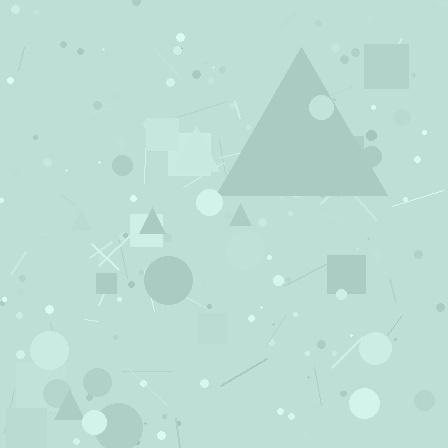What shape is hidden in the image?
A triangle is hidden in the image.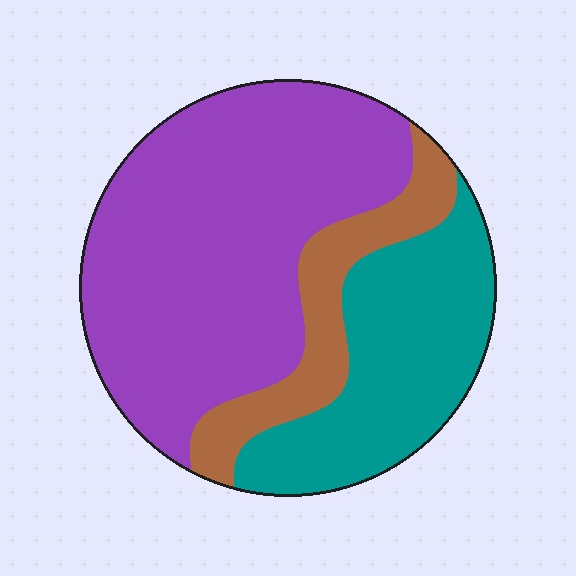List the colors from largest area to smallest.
From largest to smallest: purple, teal, brown.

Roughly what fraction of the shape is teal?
Teal takes up about one quarter (1/4) of the shape.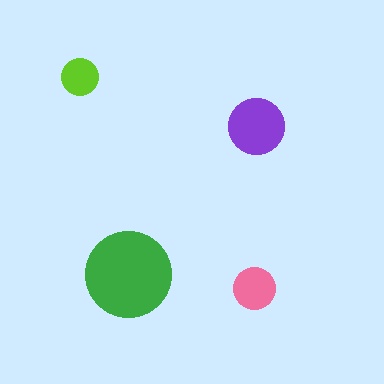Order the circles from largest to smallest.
the green one, the purple one, the pink one, the lime one.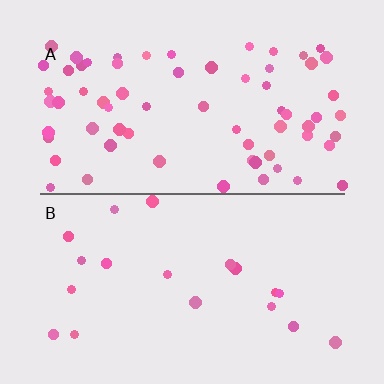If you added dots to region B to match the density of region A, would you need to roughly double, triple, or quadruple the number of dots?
Approximately triple.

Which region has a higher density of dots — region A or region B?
A (the top).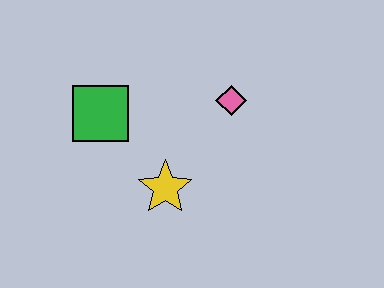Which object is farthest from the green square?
The pink diamond is farthest from the green square.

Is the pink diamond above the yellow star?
Yes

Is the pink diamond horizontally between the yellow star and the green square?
No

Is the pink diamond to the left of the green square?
No